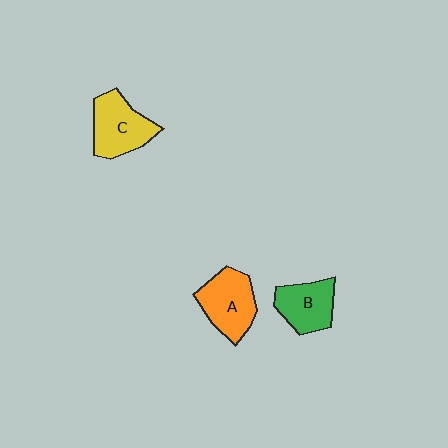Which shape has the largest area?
Shape A (orange).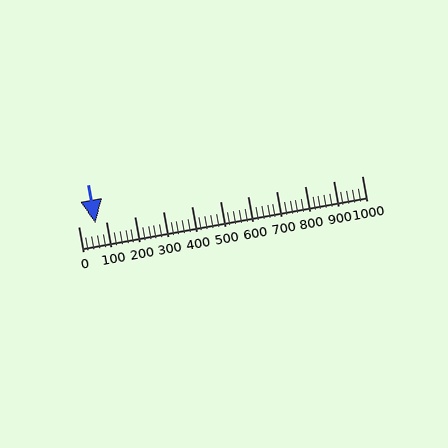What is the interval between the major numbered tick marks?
The major tick marks are spaced 100 units apart.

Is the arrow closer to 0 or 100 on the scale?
The arrow is closer to 100.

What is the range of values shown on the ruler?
The ruler shows values from 0 to 1000.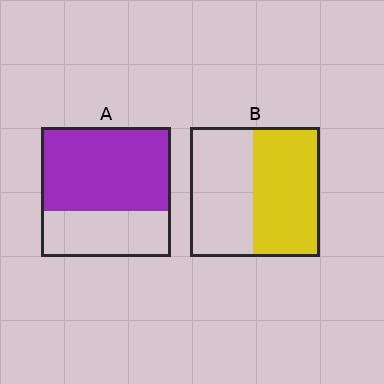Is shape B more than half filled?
Roughly half.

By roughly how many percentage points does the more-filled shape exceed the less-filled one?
By roughly 15 percentage points (A over B).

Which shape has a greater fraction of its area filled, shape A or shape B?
Shape A.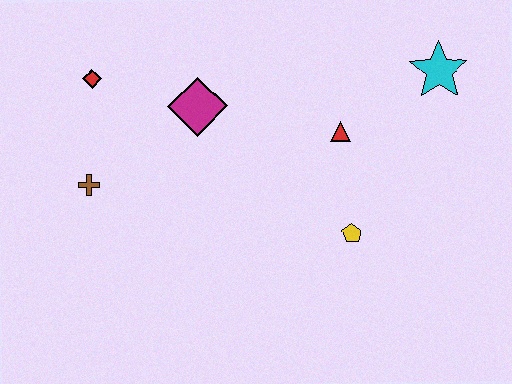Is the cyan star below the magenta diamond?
No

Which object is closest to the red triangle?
The yellow pentagon is closest to the red triangle.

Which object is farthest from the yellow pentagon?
The red diamond is farthest from the yellow pentagon.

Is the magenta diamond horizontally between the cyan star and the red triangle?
No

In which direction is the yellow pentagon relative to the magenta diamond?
The yellow pentagon is to the right of the magenta diamond.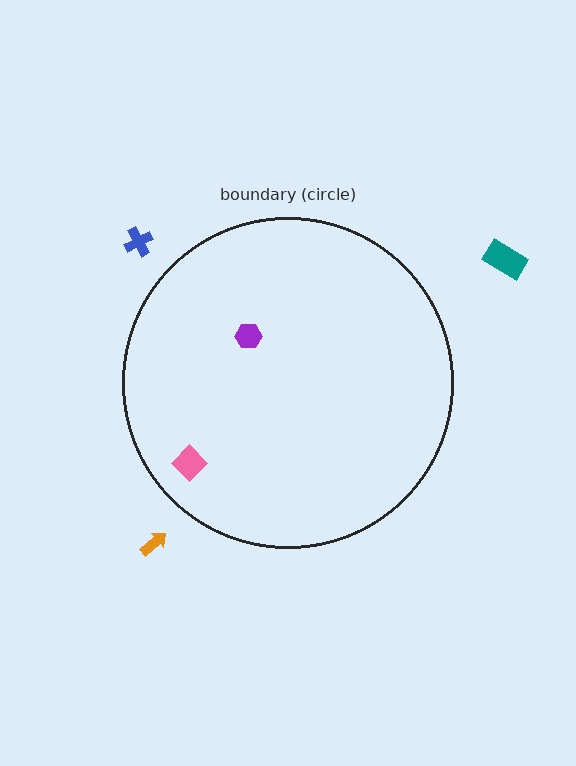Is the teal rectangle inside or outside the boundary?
Outside.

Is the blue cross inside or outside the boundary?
Outside.